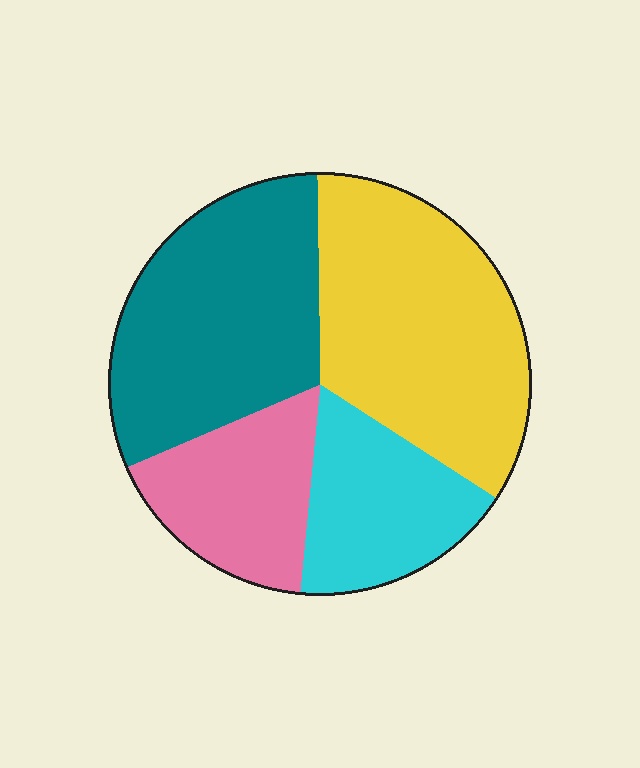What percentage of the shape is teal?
Teal takes up between a sixth and a third of the shape.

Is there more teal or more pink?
Teal.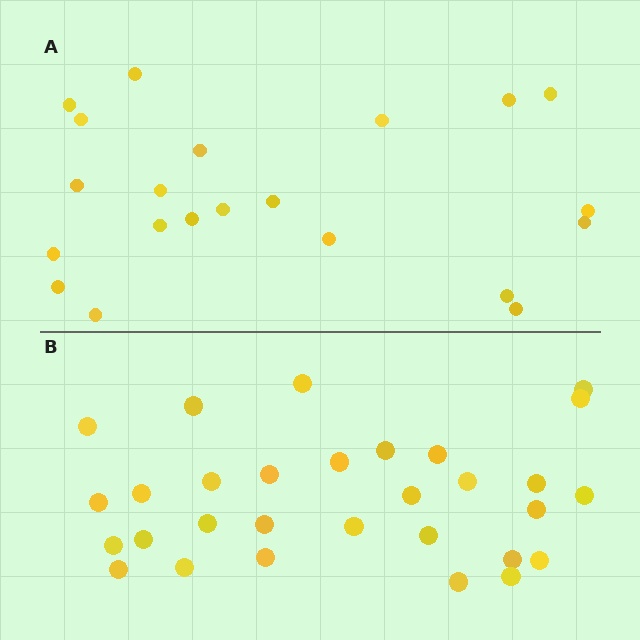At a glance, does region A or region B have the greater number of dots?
Region B (the bottom region) has more dots.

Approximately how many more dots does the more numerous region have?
Region B has roughly 8 or so more dots than region A.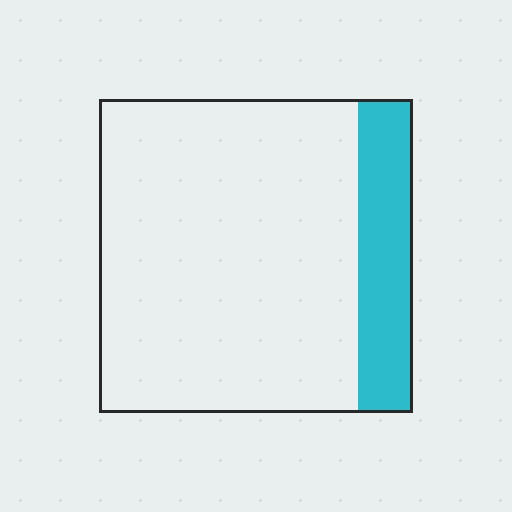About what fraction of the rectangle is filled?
About one sixth (1/6).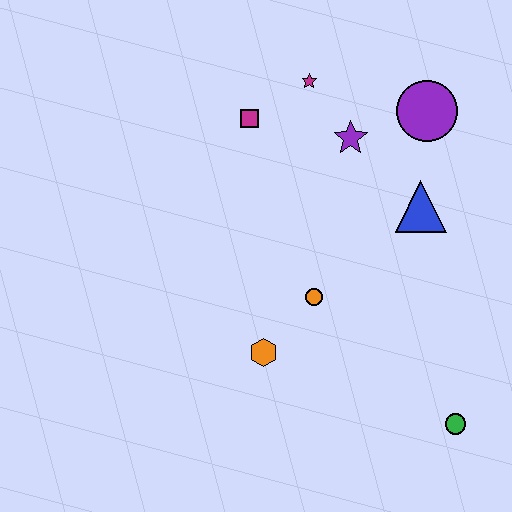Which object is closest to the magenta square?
The magenta star is closest to the magenta square.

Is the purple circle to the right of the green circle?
No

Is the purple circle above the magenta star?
No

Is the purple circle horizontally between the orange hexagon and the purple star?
No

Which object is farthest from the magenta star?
The green circle is farthest from the magenta star.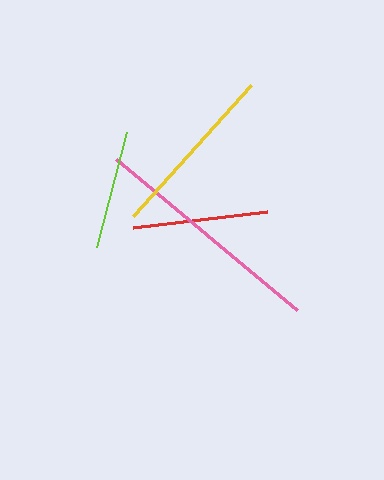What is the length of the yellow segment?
The yellow segment is approximately 176 pixels long.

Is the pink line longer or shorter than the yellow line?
The pink line is longer than the yellow line.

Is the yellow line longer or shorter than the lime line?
The yellow line is longer than the lime line.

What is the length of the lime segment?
The lime segment is approximately 119 pixels long.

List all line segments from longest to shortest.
From longest to shortest: pink, yellow, red, lime.